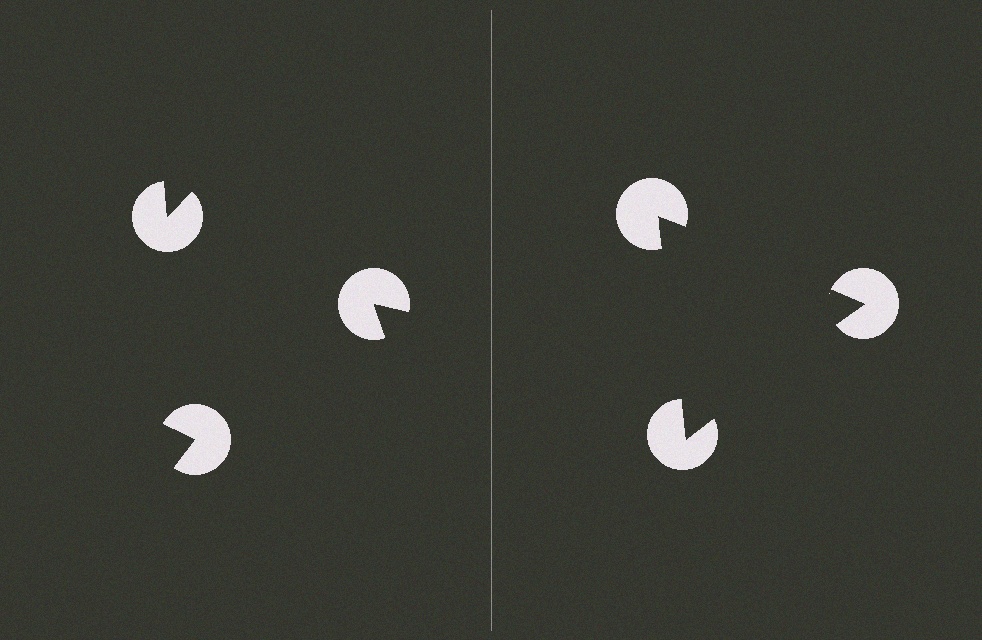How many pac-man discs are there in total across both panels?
6 — 3 on each side.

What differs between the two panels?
The pac-man discs are positioned identically on both sides; only the wedge orientations differ. On the right they align to a triangle; on the left they are misaligned.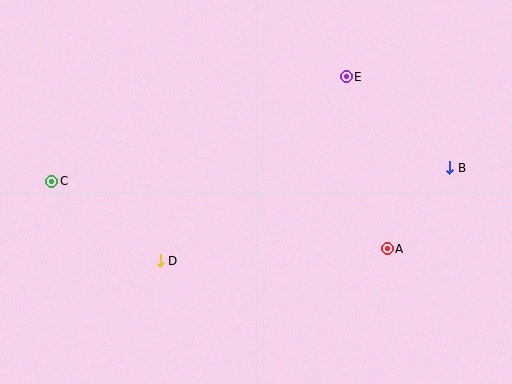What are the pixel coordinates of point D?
Point D is at (160, 261).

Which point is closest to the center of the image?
Point D at (160, 261) is closest to the center.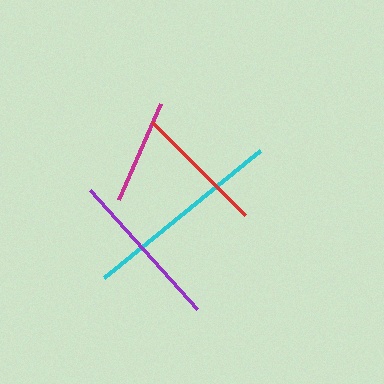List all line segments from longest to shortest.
From longest to shortest: cyan, purple, red, magenta.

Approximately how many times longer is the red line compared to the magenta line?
The red line is approximately 1.3 times the length of the magenta line.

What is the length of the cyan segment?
The cyan segment is approximately 202 pixels long.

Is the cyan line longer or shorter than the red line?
The cyan line is longer than the red line.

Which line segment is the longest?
The cyan line is the longest at approximately 202 pixels.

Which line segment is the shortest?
The magenta line is the shortest at approximately 105 pixels.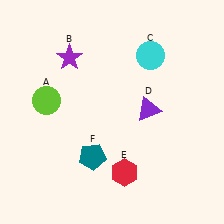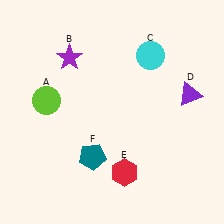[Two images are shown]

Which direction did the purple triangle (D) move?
The purple triangle (D) moved right.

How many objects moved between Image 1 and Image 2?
1 object moved between the two images.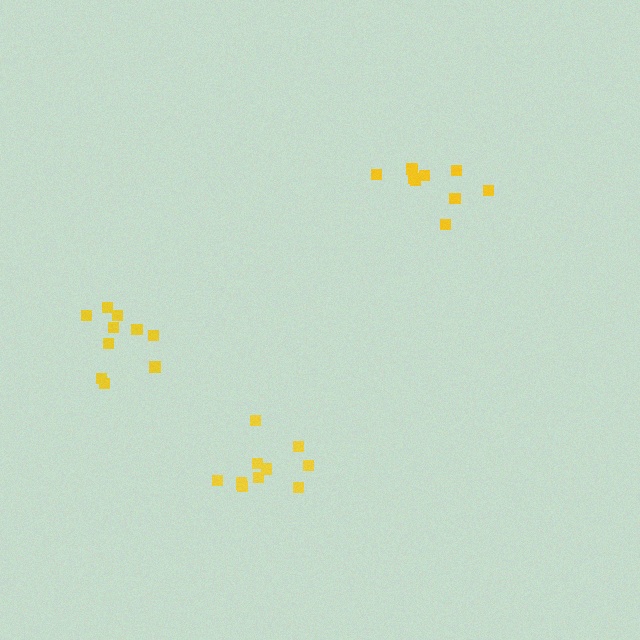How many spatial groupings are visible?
There are 3 spatial groupings.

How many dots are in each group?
Group 1: 9 dots, Group 2: 11 dots, Group 3: 10 dots (30 total).